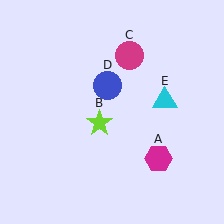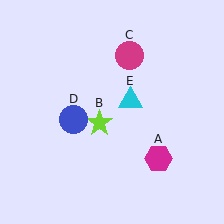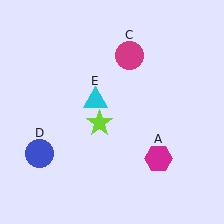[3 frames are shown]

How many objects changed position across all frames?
2 objects changed position: blue circle (object D), cyan triangle (object E).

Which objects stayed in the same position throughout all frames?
Magenta hexagon (object A) and lime star (object B) and magenta circle (object C) remained stationary.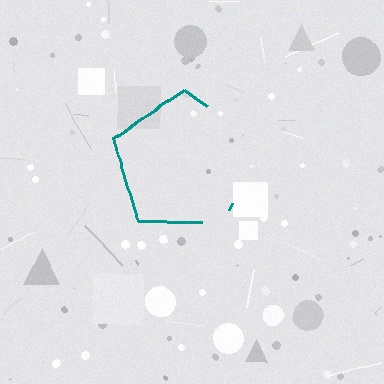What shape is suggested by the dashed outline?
The dashed outline suggests a pentagon.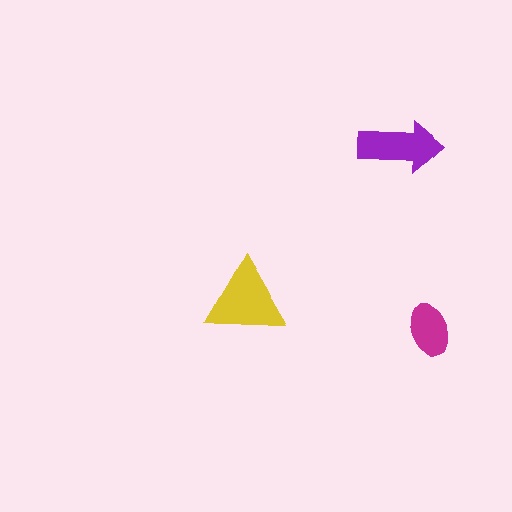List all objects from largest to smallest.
The yellow triangle, the purple arrow, the magenta ellipse.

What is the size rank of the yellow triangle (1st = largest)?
1st.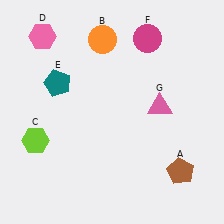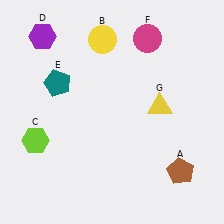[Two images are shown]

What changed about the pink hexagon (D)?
In Image 1, D is pink. In Image 2, it changed to purple.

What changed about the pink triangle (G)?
In Image 1, G is pink. In Image 2, it changed to yellow.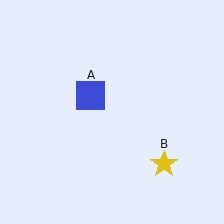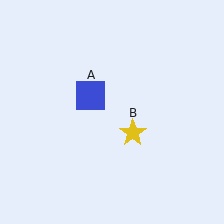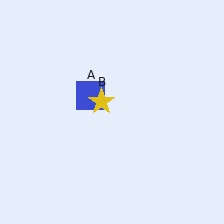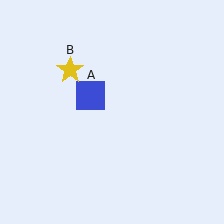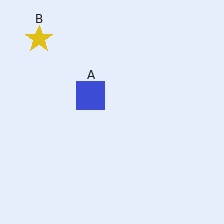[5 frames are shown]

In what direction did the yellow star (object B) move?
The yellow star (object B) moved up and to the left.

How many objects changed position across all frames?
1 object changed position: yellow star (object B).